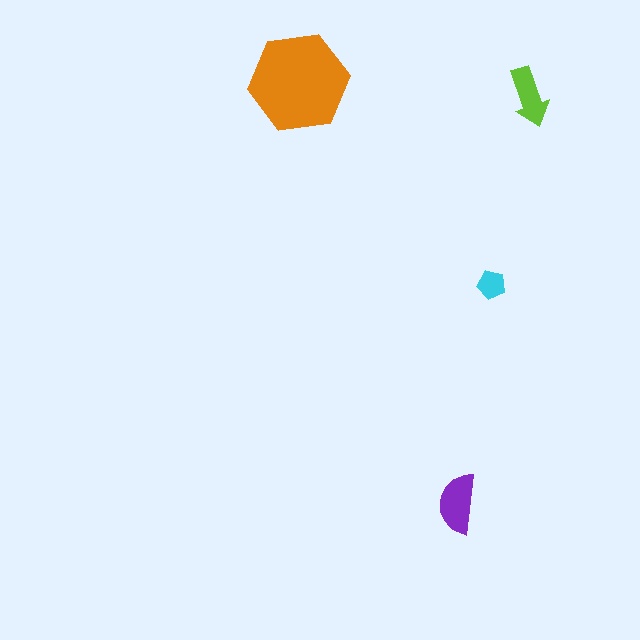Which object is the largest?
The orange hexagon.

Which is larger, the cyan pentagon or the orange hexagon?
The orange hexagon.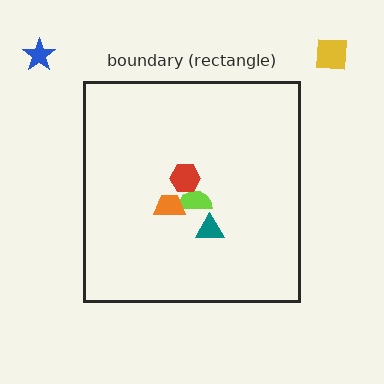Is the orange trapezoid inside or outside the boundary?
Inside.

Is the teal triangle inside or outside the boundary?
Inside.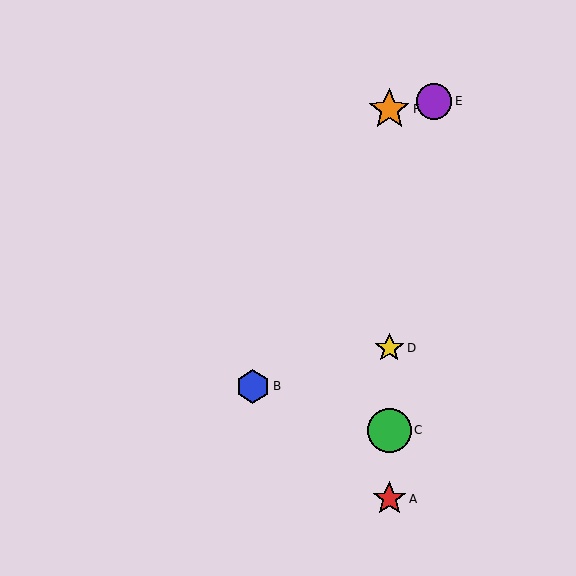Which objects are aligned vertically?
Objects A, C, D, F are aligned vertically.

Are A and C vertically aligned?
Yes, both are at x≈389.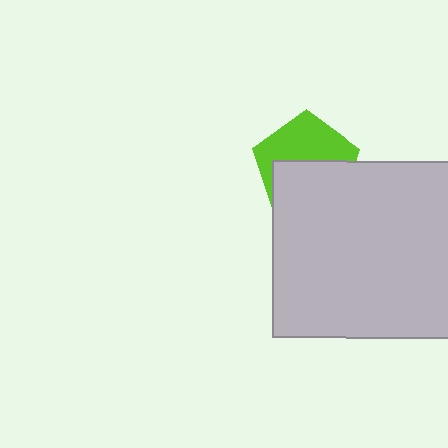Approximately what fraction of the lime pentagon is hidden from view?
Roughly 52% of the lime pentagon is hidden behind the light gray square.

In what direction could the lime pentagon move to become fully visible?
The lime pentagon could move up. That would shift it out from behind the light gray square entirely.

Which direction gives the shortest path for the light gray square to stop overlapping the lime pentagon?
Moving down gives the shortest separation.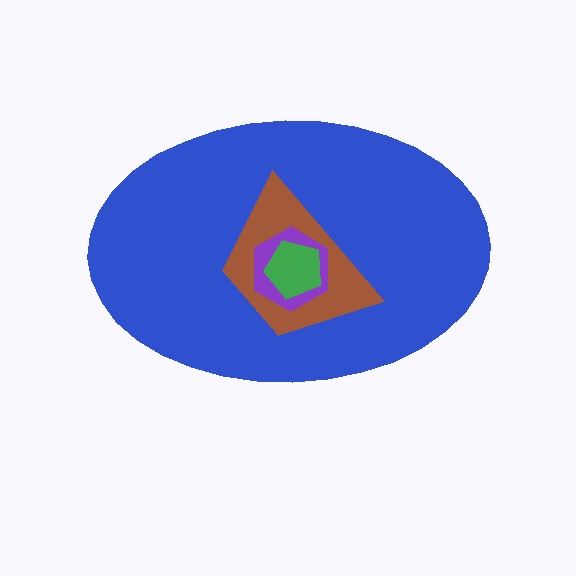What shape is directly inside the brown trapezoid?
The purple hexagon.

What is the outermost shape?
The blue ellipse.